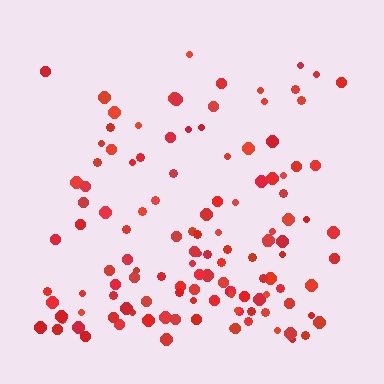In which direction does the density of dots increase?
From top to bottom, with the bottom side densest.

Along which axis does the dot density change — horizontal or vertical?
Vertical.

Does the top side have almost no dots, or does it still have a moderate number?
Still a moderate number, just noticeably fewer than the bottom.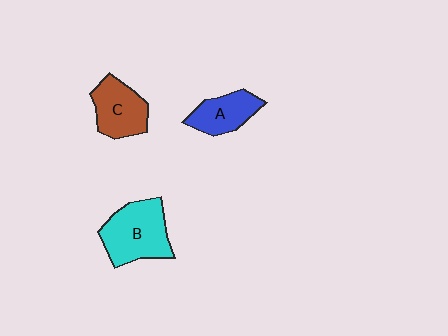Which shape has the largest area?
Shape B (cyan).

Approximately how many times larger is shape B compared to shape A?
Approximately 1.5 times.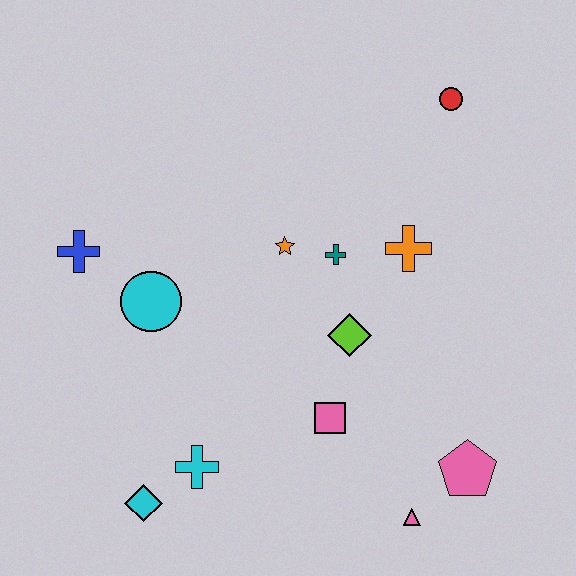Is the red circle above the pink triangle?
Yes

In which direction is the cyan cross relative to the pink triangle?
The cyan cross is to the left of the pink triangle.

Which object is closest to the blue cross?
The cyan circle is closest to the blue cross.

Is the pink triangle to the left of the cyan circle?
No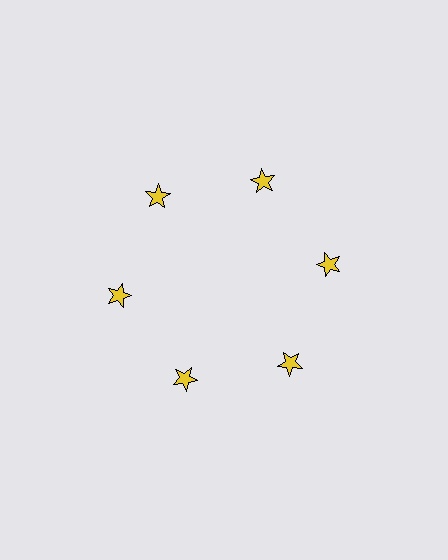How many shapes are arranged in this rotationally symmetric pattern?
There are 6 shapes, arranged in 6 groups of 1.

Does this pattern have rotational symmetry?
Yes, this pattern has 6-fold rotational symmetry. It looks the same after rotating 60 degrees around the center.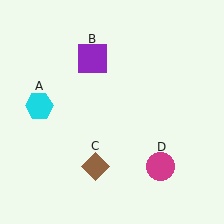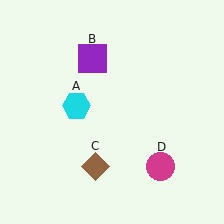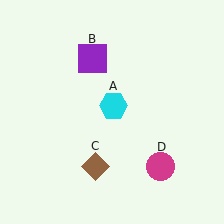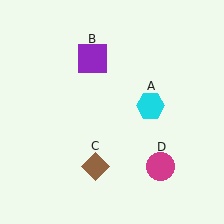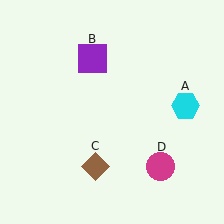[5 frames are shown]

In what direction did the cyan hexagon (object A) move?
The cyan hexagon (object A) moved right.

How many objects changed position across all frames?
1 object changed position: cyan hexagon (object A).